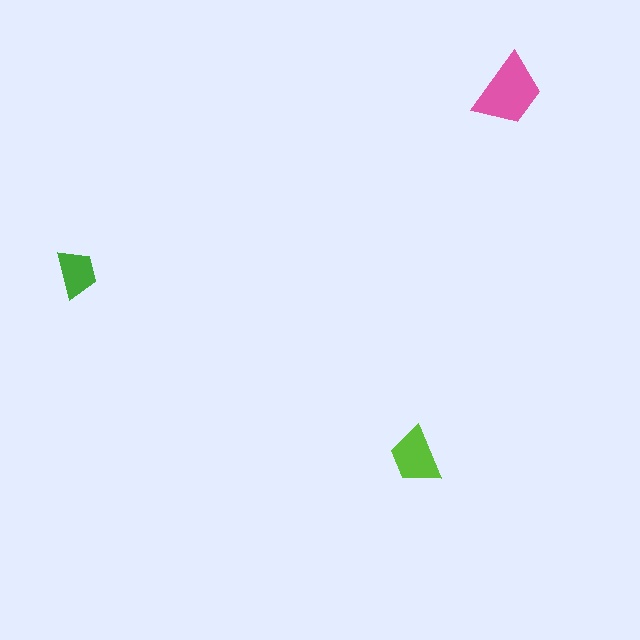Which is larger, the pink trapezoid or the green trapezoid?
The pink one.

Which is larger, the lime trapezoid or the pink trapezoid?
The pink one.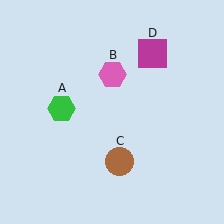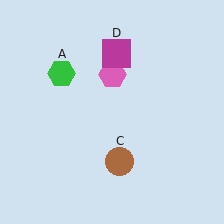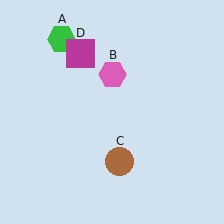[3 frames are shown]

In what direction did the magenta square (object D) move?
The magenta square (object D) moved left.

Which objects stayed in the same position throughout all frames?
Pink hexagon (object B) and brown circle (object C) remained stationary.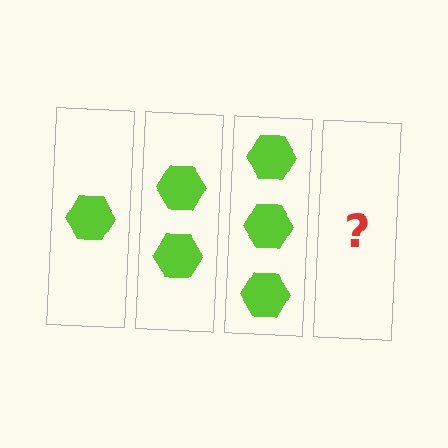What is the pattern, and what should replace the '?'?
The pattern is that each step adds one more hexagon. The '?' should be 4 hexagons.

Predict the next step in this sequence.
The next step is 4 hexagons.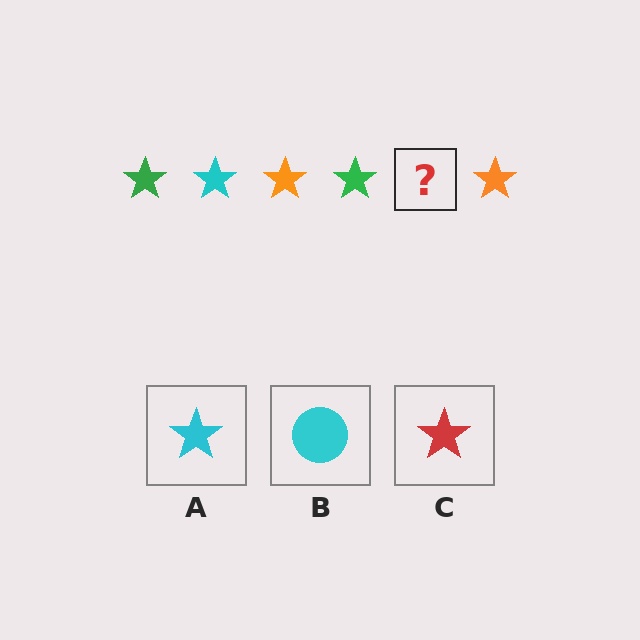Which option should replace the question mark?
Option A.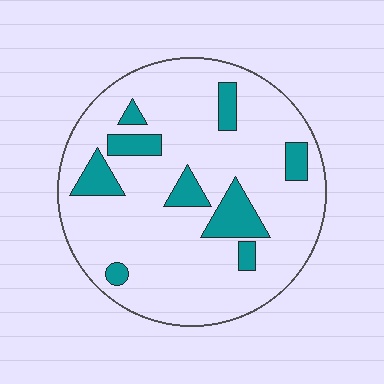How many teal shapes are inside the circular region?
9.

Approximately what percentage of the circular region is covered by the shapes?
Approximately 15%.